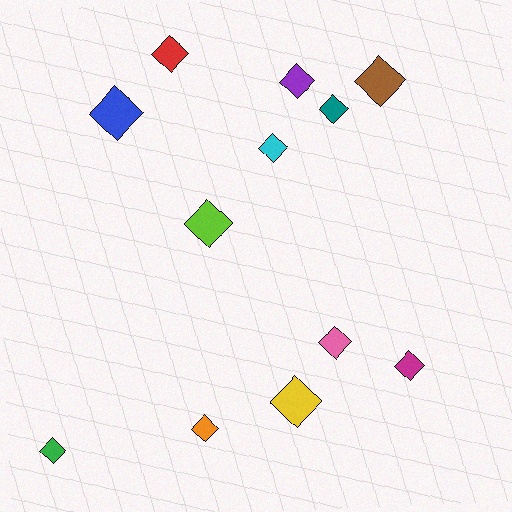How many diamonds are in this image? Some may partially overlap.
There are 12 diamonds.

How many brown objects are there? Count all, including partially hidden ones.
There is 1 brown object.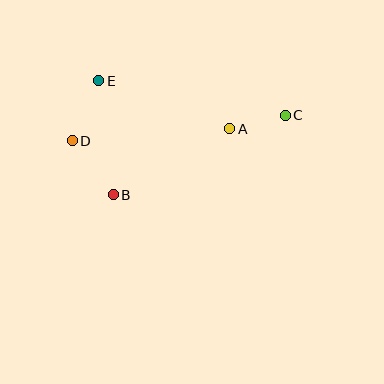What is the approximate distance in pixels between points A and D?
The distance between A and D is approximately 158 pixels.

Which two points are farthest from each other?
Points C and D are farthest from each other.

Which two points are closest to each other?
Points A and C are closest to each other.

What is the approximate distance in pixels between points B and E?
The distance between B and E is approximately 115 pixels.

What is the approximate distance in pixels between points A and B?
The distance between A and B is approximately 134 pixels.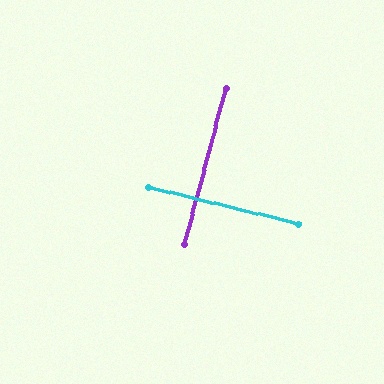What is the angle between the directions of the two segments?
Approximately 89 degrees.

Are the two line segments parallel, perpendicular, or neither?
Perpendicular — they meet at approximately 89°.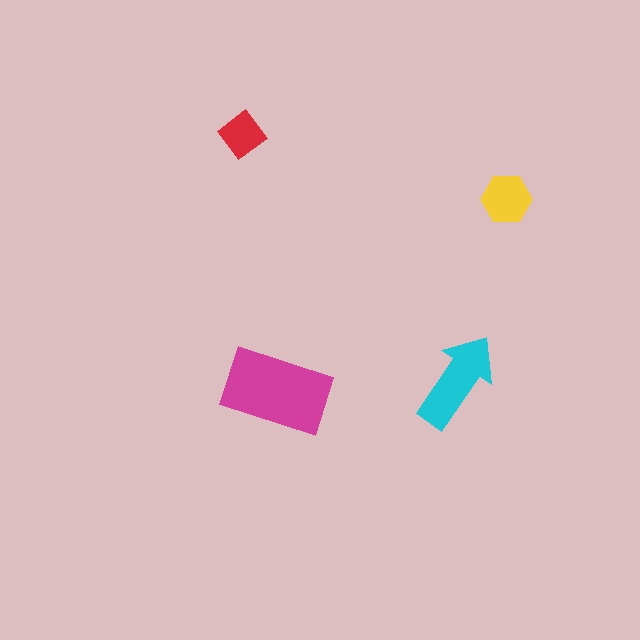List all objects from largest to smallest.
The magenta rectangle, the cyan arrow, the yellow hexagon, the red diamond.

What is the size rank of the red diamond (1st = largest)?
4th.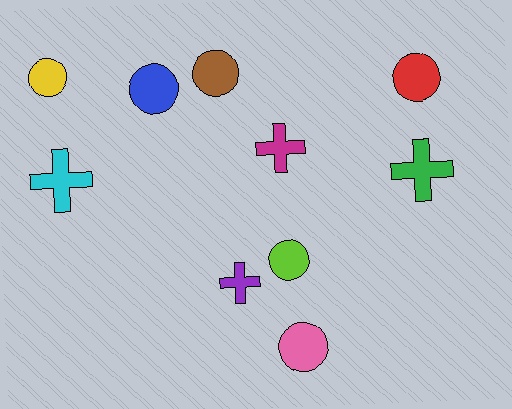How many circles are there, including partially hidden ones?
There are 6 circles.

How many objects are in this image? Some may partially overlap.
There are 10 objects.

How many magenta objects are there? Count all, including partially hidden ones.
There is 1 magenta object.